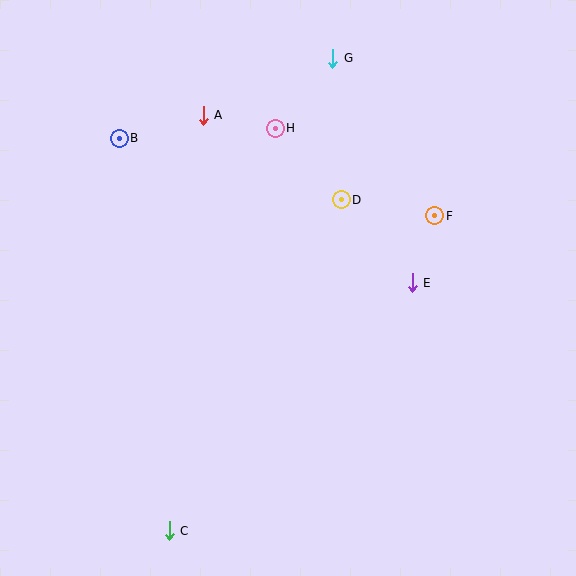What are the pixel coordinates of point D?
Point D is at (341, 200).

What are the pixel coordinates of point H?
Point H is at (275, 129).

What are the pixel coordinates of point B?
Point B is at (119, 138).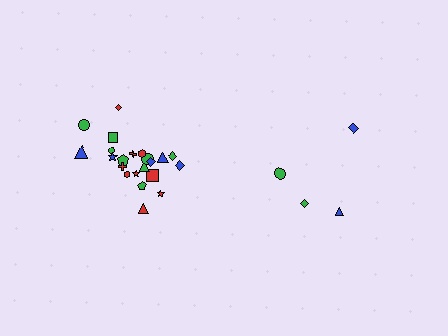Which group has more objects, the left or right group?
The left group.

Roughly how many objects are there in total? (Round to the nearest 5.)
Roughly 25 objects in total.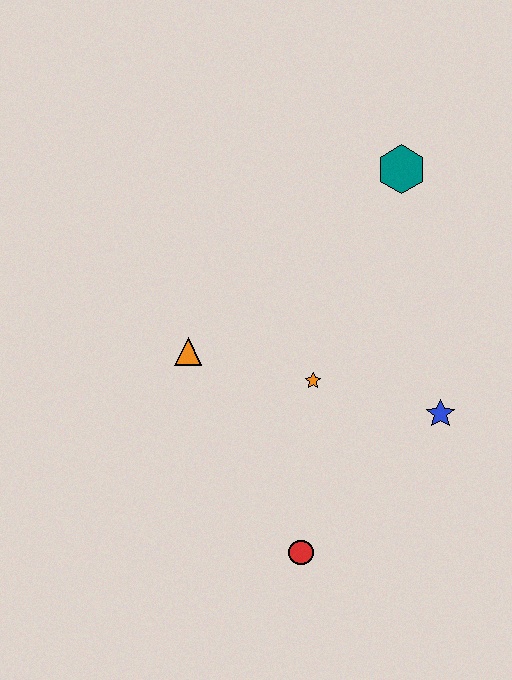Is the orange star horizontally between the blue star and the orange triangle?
Yes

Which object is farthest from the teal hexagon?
The red circle is farthest from the teal hexagon.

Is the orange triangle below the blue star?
No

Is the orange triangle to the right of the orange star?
No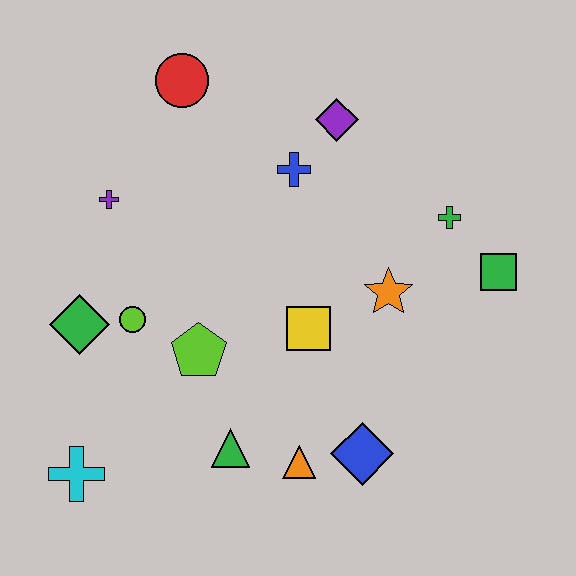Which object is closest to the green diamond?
The lime circle is closest to the green diamond.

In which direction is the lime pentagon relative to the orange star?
The lime pentagon is to the left of the orange star.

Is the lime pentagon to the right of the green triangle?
No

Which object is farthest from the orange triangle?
The red circle is farthest from the orange triangle.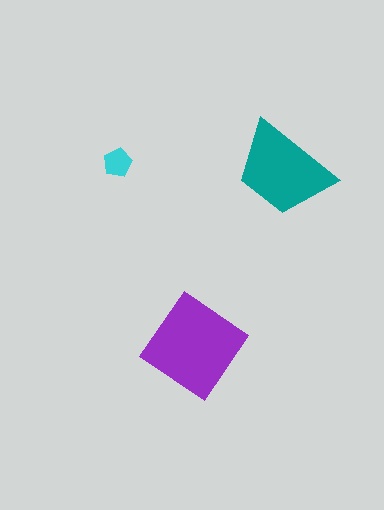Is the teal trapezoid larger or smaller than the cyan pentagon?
Larger.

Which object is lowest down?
The purple diamond is bottommost.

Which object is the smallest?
The cyan pentagon.